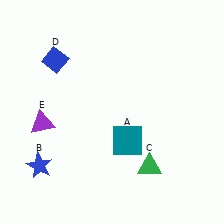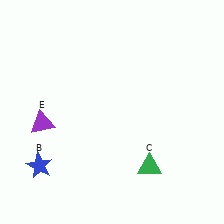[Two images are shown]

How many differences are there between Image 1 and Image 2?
There are 2 differences between the two images.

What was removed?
The teal square (A), the blue diamond (D) were removed in Image 2.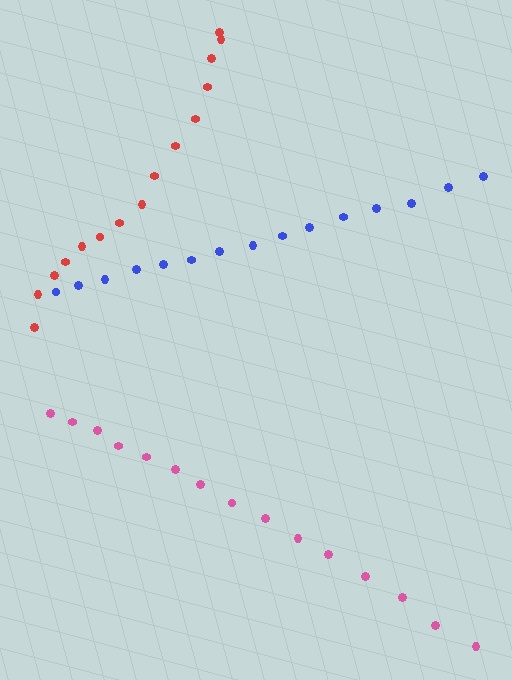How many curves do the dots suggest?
There are 3 distinct paths.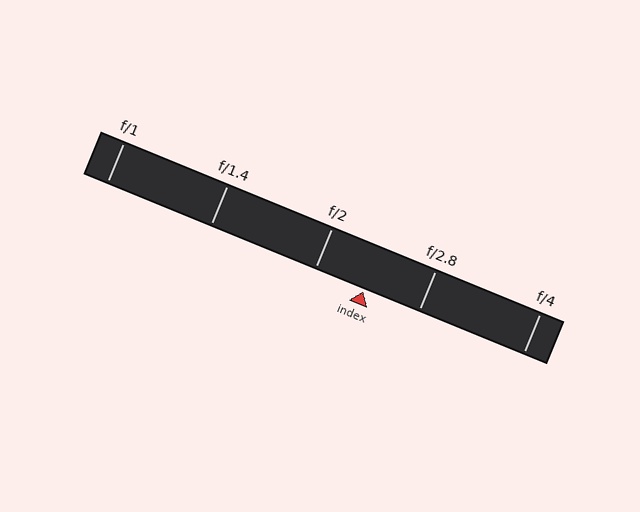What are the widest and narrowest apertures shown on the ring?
The widest aperture shown is f/1 and the narrowest is f/4.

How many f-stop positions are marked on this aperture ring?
There are 5 f-stop positions marked.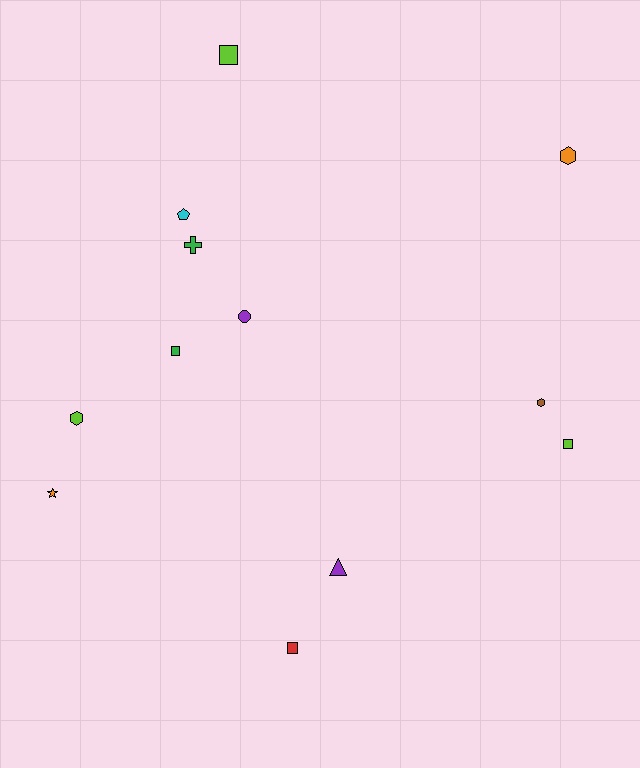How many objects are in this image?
There are 12 objects.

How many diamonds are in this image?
There are no diamonds.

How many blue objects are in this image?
There are no blue objects.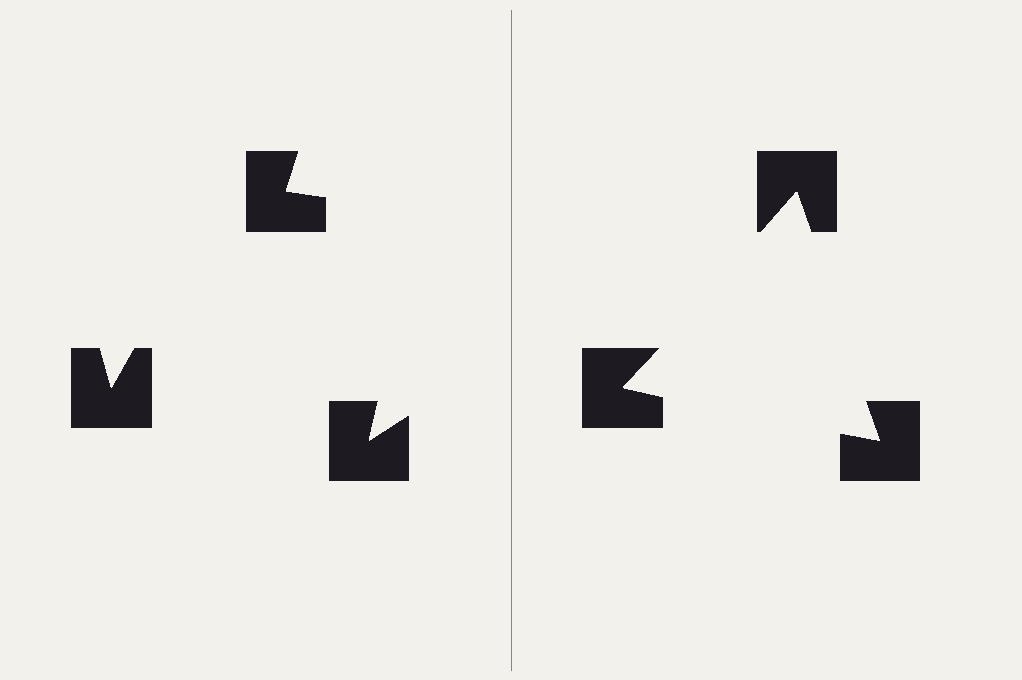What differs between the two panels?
The notched squares are positioned identically on both sides; only the wedge orientations differ. On the right they align to a triangle; on the left they are misaligned.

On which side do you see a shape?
An illusory triangle appears on the right side. On the left side the wedge cuts are rotated, so no coherent shape forms.